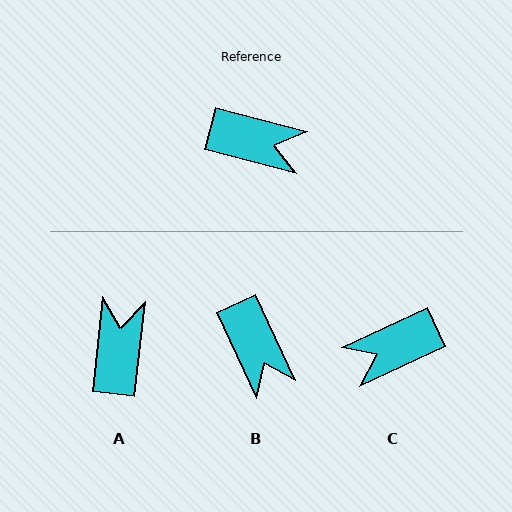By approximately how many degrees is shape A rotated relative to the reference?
Approximately 98 degrees counter-clockwise.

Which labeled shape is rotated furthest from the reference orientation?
C, about 141 degrees away.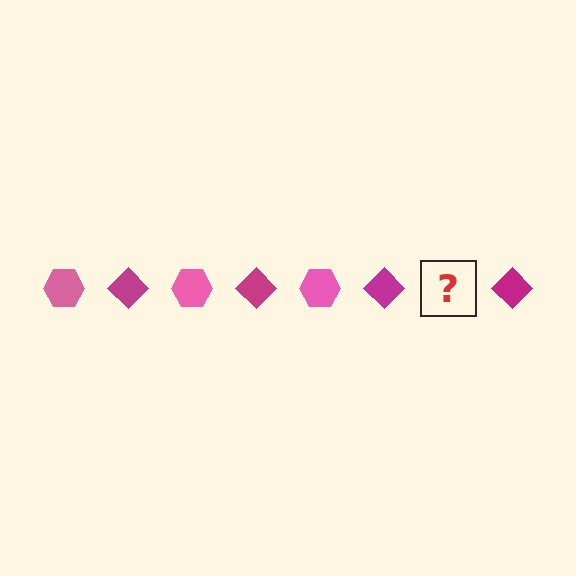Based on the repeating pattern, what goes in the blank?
The blank should be a pink hexagon.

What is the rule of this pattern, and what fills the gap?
The rule is that the pattern alternates between pink hexagon and magenta diamond. The gap should be filled with a pink hexagon.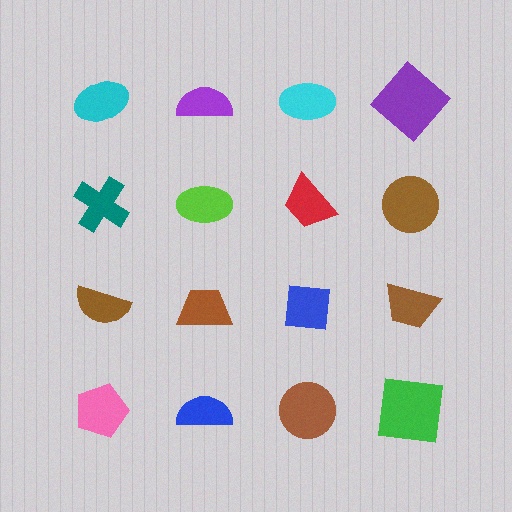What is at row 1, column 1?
A cyan ellipse.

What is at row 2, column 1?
A teal cross.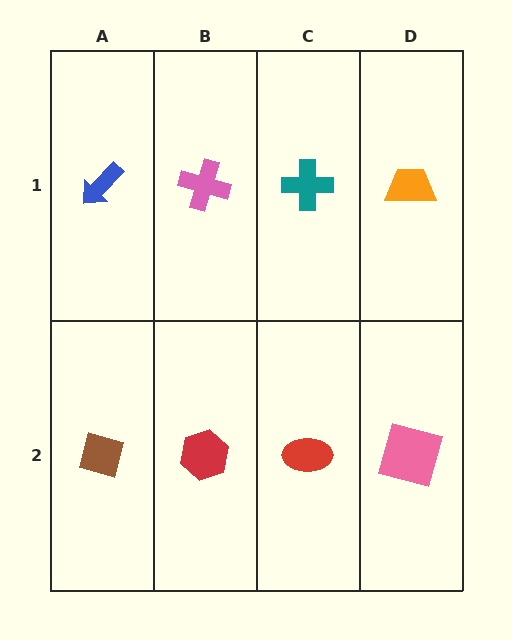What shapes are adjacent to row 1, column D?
A pink square (row 2, column D), a teal cross (row 1, column C).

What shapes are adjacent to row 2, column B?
A pink cross (row 1, column B), a brown square (row 2, column A), a red ellipse (row 2, column C).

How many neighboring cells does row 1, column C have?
3.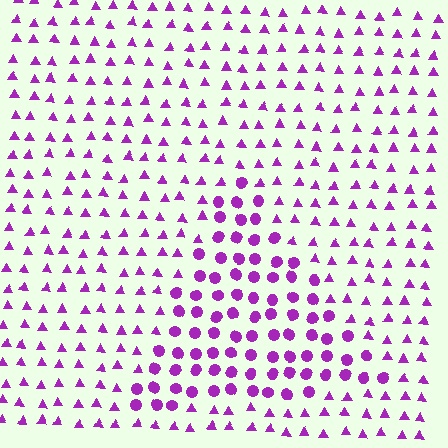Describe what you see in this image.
The image is filled with small purple elements arranged in a uniform grid. A triangle-shaped region contains circles, while the surrounding area contains triangles. The boundary is defined purely by the change in element shape.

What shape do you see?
I see a triangle.